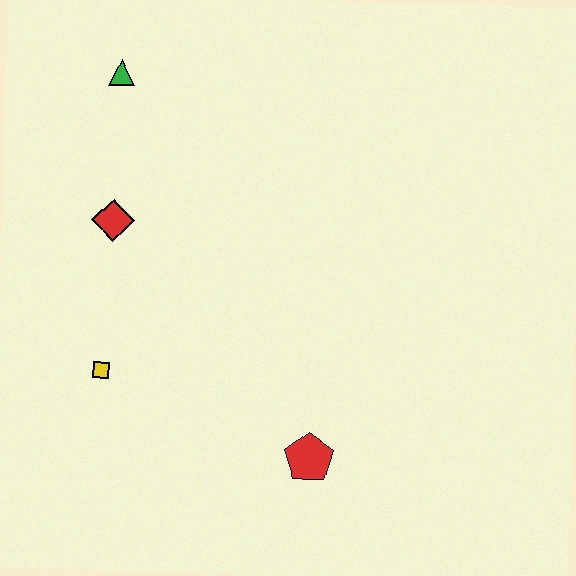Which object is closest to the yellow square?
The red diamond is closest to the yellow square.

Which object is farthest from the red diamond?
The red pentagon is farthest from the red diamond.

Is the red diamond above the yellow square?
Yes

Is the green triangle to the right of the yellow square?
Yes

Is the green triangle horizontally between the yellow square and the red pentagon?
Yes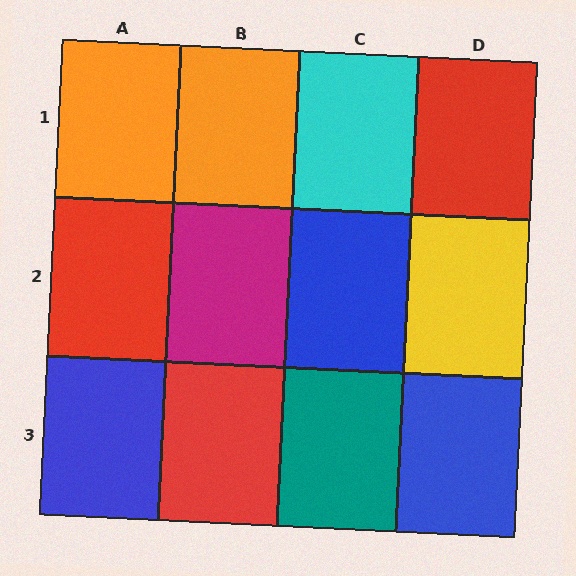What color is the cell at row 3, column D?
Blue.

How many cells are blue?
3 cells are blue.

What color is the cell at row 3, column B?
Red.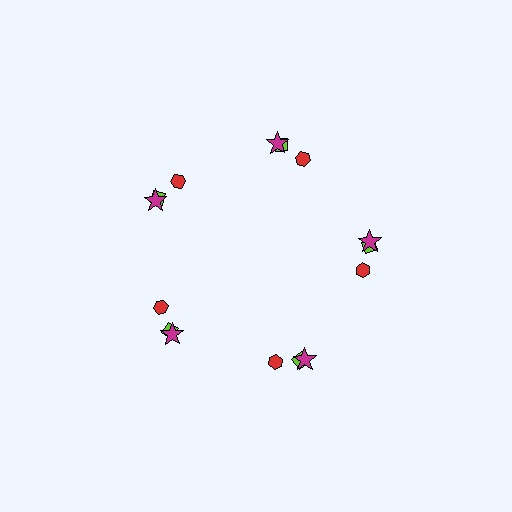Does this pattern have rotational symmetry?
Yes, this pattern has 5-fold rotational symmetry. It looks the same after rotating 72 degrees around the center.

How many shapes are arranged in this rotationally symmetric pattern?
There are 15 shapes, arranged in 5 groups of 3.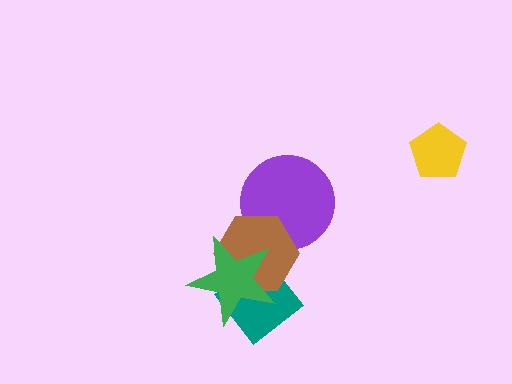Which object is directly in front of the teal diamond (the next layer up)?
The brown hexagon is directly in front of the teal diamond.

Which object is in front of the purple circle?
The brown hexagon is in front of the purple circle.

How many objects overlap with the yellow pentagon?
0 objects overlap with the yellow pentagon.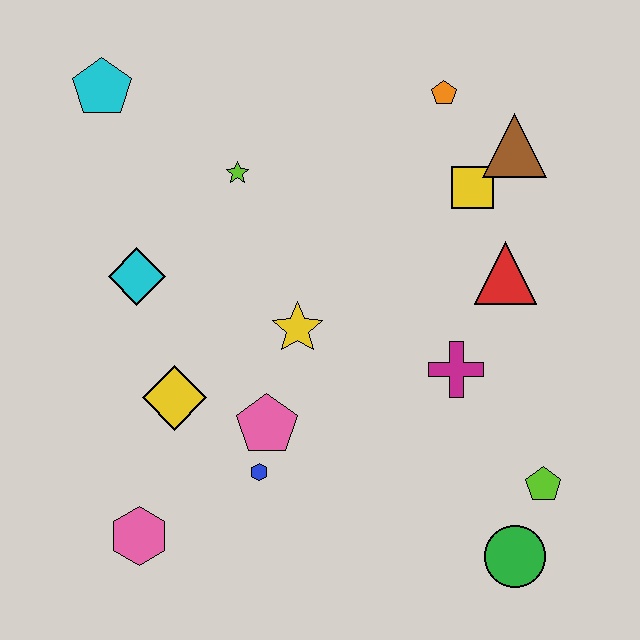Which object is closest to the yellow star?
The pink pentagon is closest to the yellow star.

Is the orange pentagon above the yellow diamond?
Yes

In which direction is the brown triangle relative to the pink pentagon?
The brown triangle is above the pink pentagon.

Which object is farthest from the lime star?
The green circle is farthest from the lime star.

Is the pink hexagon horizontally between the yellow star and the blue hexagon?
No